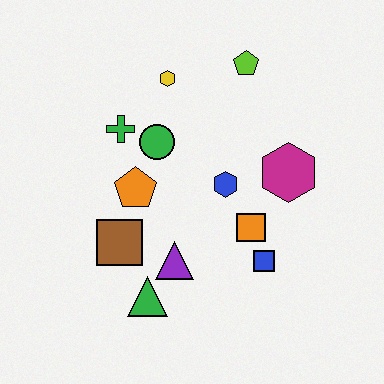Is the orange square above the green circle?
No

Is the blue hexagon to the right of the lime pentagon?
No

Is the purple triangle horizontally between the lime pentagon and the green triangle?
Yes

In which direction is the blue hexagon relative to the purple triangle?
The blue hexagon is above the purple triangle.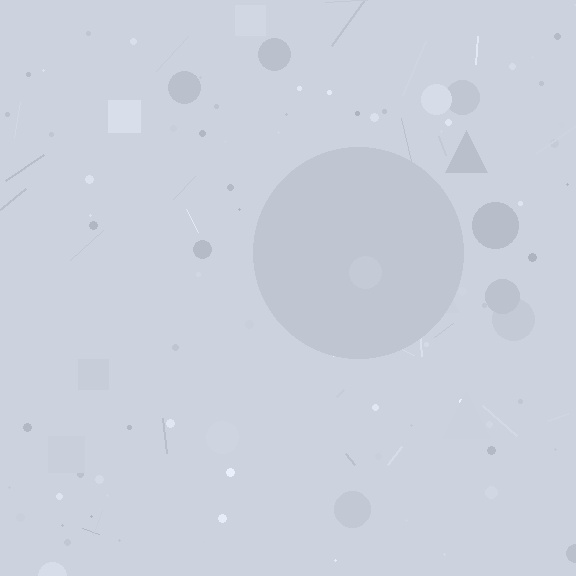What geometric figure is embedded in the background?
A circle is embedded in the background.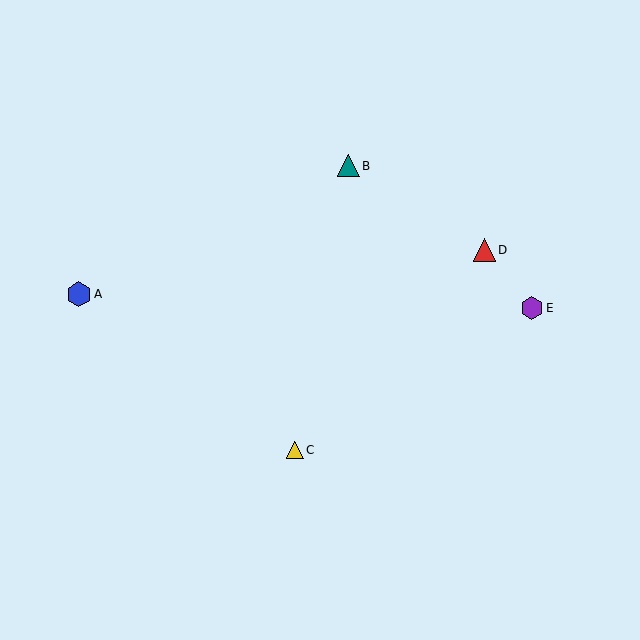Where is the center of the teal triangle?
The center of the teal triangle is at (349, 166).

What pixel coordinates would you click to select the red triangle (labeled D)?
Click at (484, 250) to select the red triangle D.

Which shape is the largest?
The blue hexagon (labeled A) is the largest.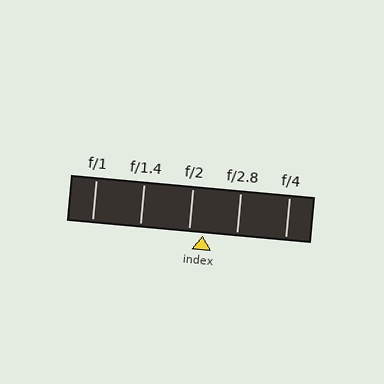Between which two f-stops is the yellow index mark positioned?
The index mark is between f/2 and f/2.8.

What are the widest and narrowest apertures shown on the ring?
The widest aperture shown is f/1 and the narrowest is f/4.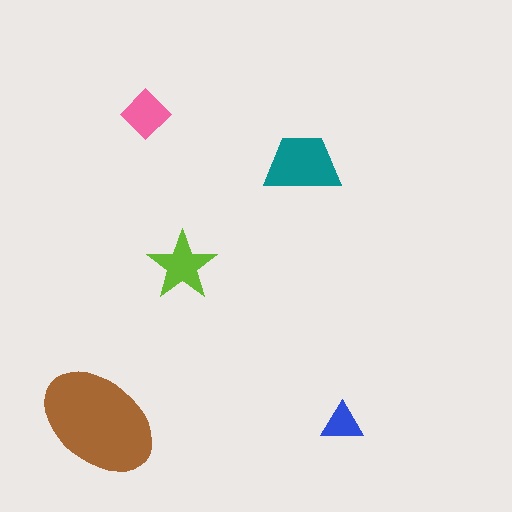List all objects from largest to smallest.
The brown ellipse, the teal trapezoid, the lime star, the pink diamond, the blue triangle.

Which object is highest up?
The pink diamond is topmost.